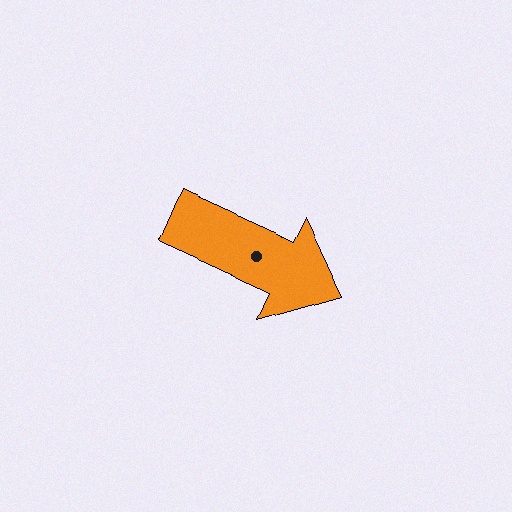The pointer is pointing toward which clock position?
Roughly 4 o'clock.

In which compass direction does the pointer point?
Southeast.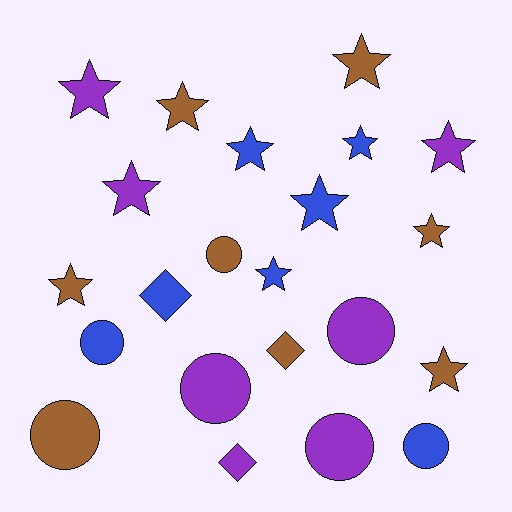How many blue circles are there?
There are 2 blue circles.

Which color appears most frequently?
Brown, with 8 objects.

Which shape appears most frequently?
Star, with 12 objects.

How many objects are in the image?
There are 22 objects.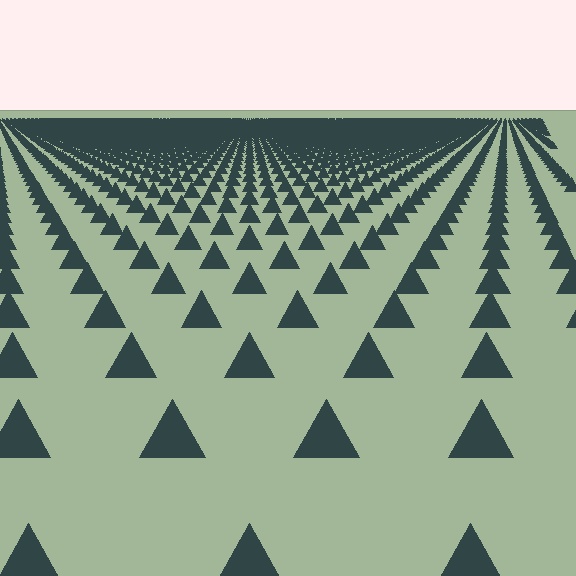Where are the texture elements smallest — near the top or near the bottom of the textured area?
Near the top.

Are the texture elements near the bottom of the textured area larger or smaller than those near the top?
Larger. Near the bottom, elements are closer to the viewer and appear at a bigger on-screen size.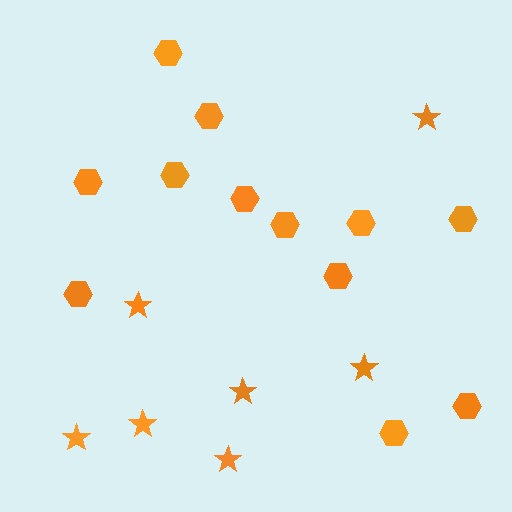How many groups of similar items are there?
There are 2 groups: one group of stars (7) and one group of hexagons (12).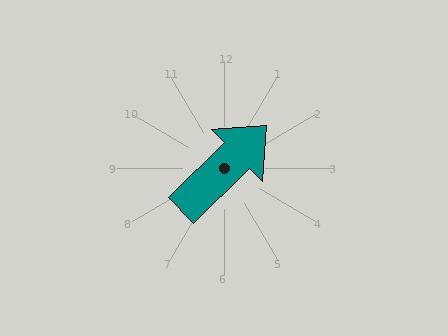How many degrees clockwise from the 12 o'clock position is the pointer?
Approximately 45 degrees.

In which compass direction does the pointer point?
Northeast.